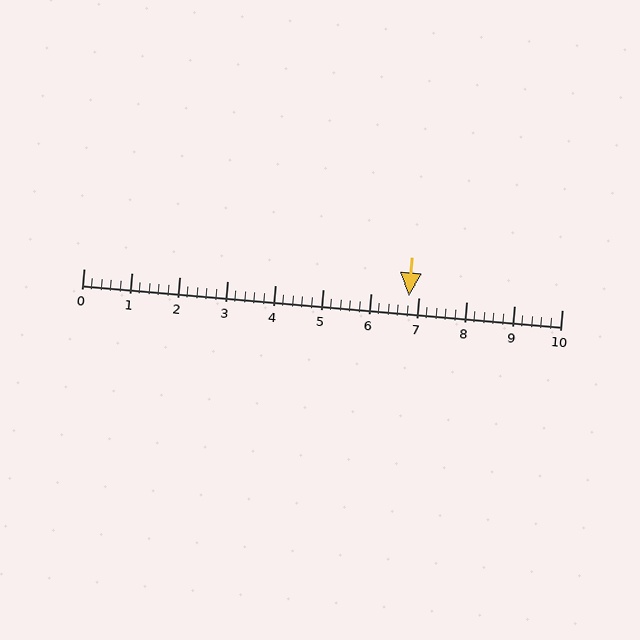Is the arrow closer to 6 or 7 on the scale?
The arrow is closer to 7.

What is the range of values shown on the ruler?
The ruler shows values from 0 to 10.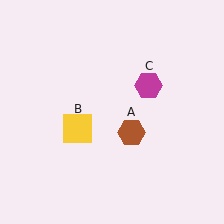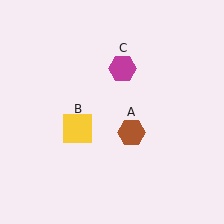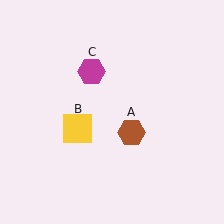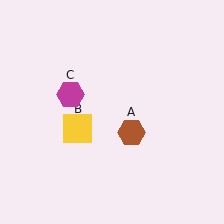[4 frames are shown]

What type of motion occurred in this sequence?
The magenta hexagon (object C) rotated counterclockwise around the center of the scene.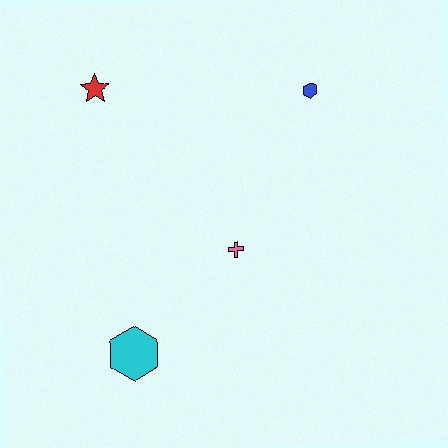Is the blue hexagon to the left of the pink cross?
No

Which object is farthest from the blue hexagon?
The cyan hexagon is farthest from the blue hexagon.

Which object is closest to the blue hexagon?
The pink cross is closest to the blue hexagon.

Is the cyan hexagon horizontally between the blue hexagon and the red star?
Yes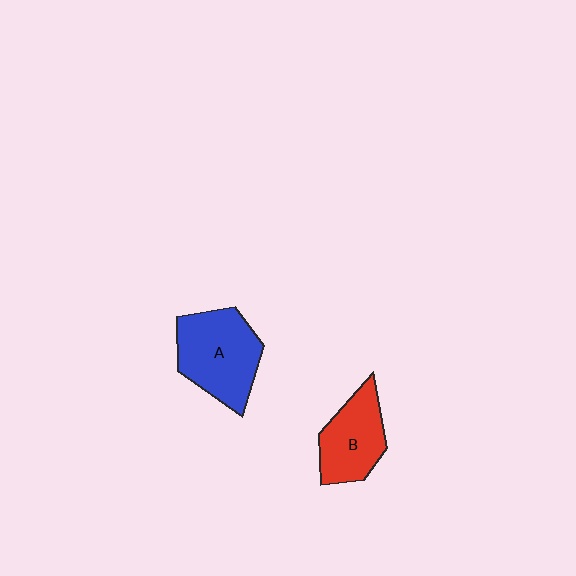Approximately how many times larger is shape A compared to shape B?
Approximately 1.3 times.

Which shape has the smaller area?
Shape B (red).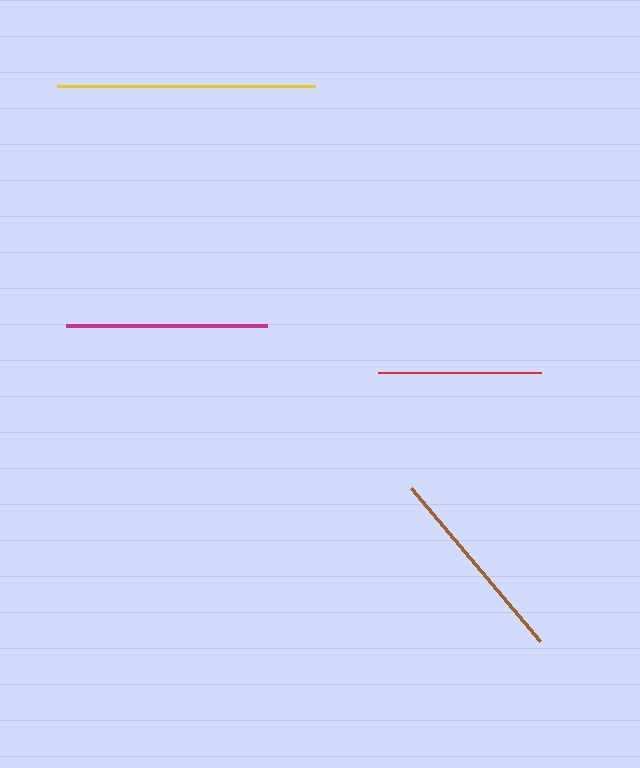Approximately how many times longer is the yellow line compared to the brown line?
The yellow line is approximately 1.3 times the length of the brown line.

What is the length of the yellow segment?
The yellow segment is approximately 258 pixels long.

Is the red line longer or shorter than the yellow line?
The yellow line is longer than the red line.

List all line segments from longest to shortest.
From longest to shortest: yellow, magenta, brown, red.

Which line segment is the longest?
The yellow line is the longest at approximately 258 pixels.